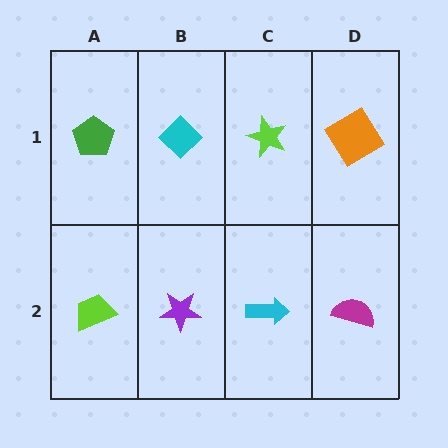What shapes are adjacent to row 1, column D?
A magenta semicircle (row 2, column D), a lime star (row 1, column C).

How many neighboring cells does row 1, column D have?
2.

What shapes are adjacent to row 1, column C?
A cyan arrow (row 2, column C), a cyan diamond (row 1, column B), an orange diamond (row 1, column D).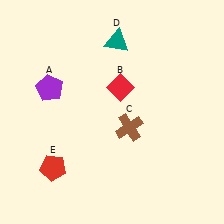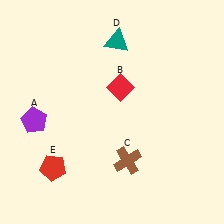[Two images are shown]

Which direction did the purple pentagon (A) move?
The purple pentagon (A) moved down.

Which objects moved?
The objects that moved are: the purple pentagon (A), the brown cross (C).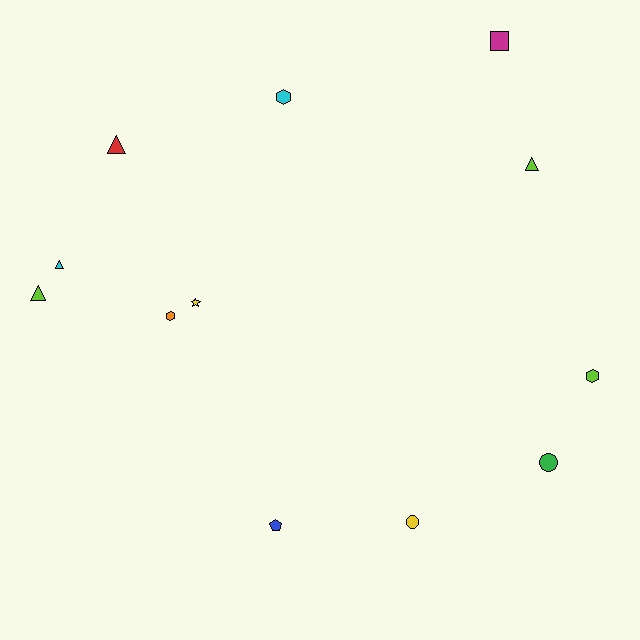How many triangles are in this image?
There are 4 triangles.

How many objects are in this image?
There are 12 objects.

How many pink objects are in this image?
There are no pink objects.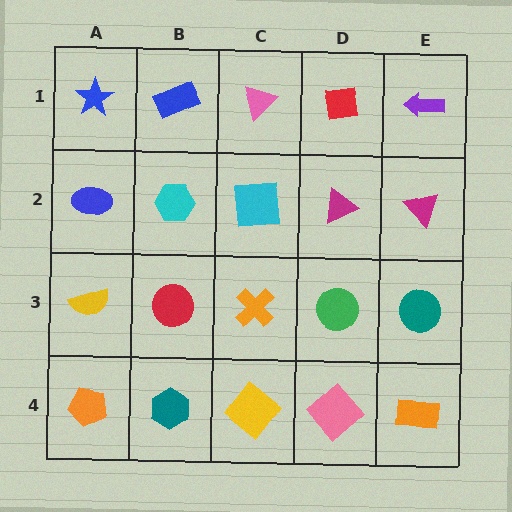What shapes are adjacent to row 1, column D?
A magenta triangle (row 2, column D), a pink triangle (row 1, column C), a purple arrow (row 1, column E).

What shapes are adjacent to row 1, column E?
A magenta triangle (row 2, column E), a red square (row 1, column D).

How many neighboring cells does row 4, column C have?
3.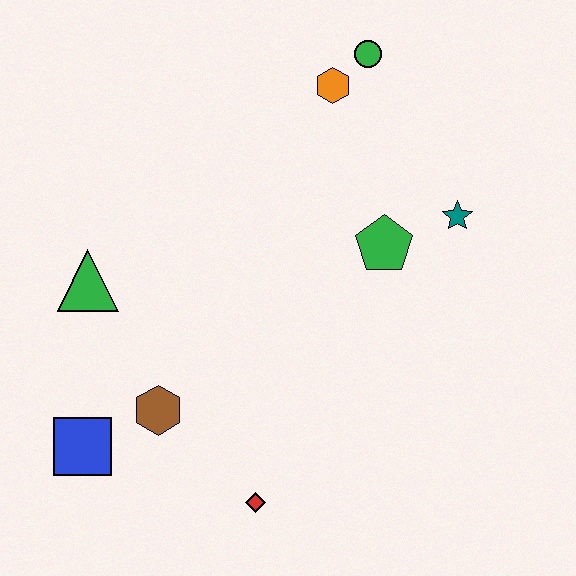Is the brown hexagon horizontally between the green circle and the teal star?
No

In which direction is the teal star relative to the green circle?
The teal star is below the green circle.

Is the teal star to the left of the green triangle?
No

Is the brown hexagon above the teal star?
No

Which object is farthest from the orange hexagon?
The blue square is farthest from the orange hexagon.